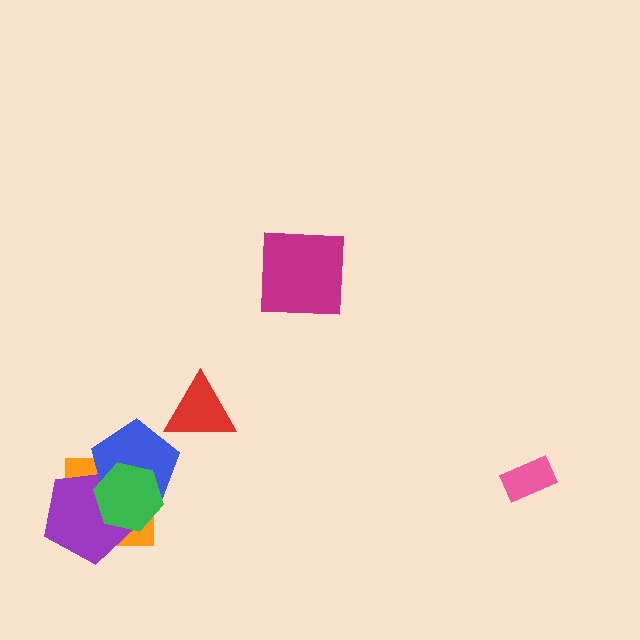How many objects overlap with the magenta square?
0 objects overlap with the magenta square.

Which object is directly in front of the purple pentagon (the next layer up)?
The blue pentagon is directly in front of the purple pentagon.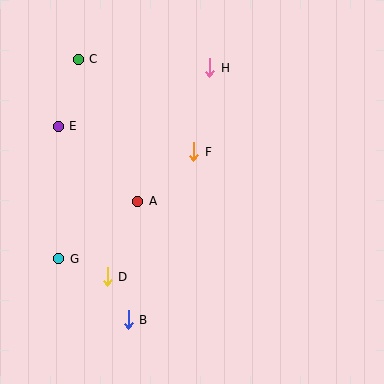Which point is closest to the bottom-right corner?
Point B is closest to the bottom-right corner.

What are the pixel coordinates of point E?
Point E is at (58, 126).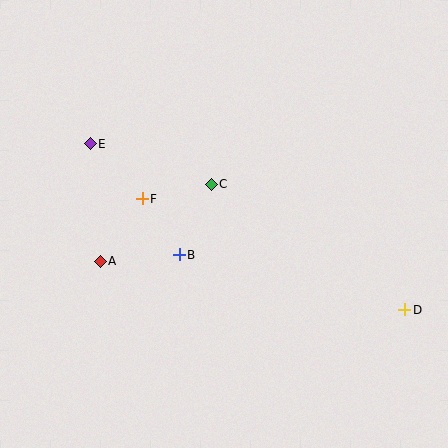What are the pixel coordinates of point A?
Point A is at (100, 261).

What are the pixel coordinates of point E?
Point E is at (90, 144).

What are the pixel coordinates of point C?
Point C is at (211, 184).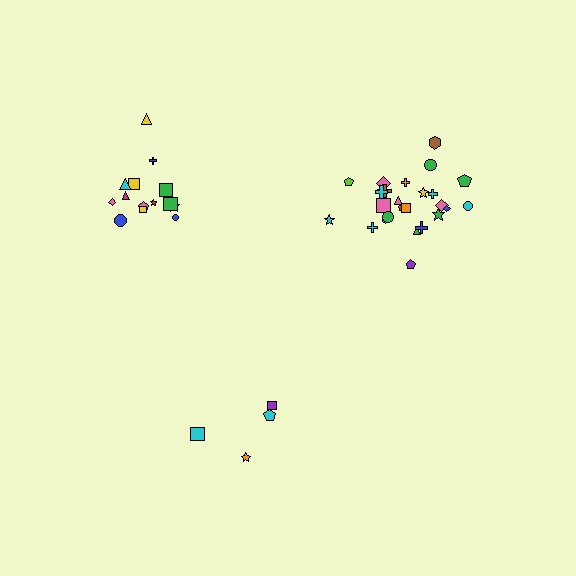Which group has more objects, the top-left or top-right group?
The top-right group.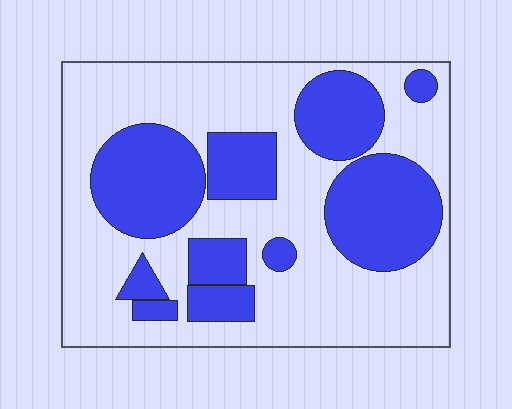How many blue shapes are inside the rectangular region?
10.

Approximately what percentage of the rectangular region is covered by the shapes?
Approximately 40%.